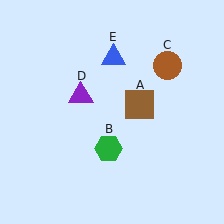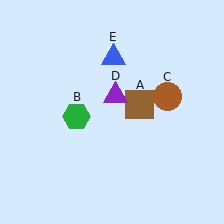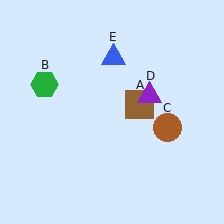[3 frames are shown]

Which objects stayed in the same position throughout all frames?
Brown square (object A) and blue triangle (object E) remained stationary.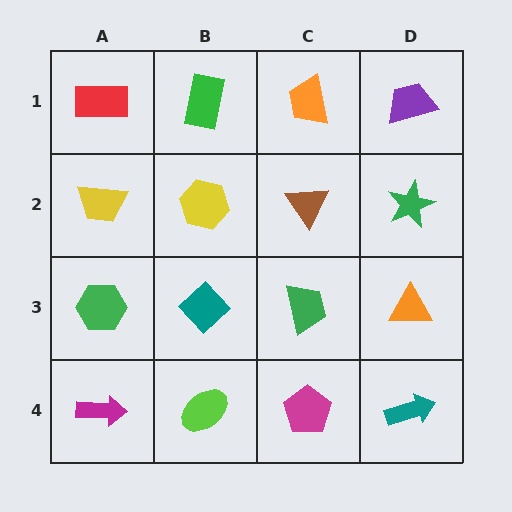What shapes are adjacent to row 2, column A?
A red rectangle (row 1, column A), a green hexagon (row 3, column A), a yellow hexagon (row 2, column B).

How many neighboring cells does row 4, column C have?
3.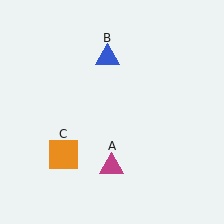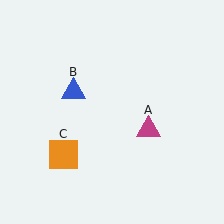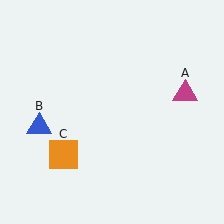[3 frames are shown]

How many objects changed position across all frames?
2 objects changed position: magenta triangle (object A), blue triangle (object B).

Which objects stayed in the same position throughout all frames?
Orange square (object C) remained stationary.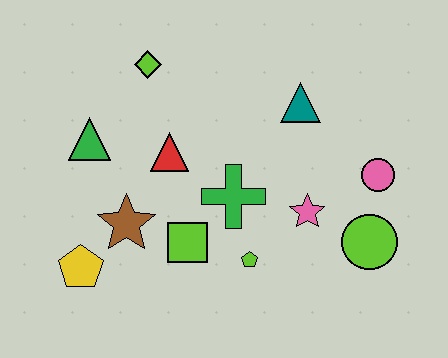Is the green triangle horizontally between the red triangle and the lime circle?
No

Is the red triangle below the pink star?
No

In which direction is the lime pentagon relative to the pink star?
The lime pentagon is to the left of the pink star.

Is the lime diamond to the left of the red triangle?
Yes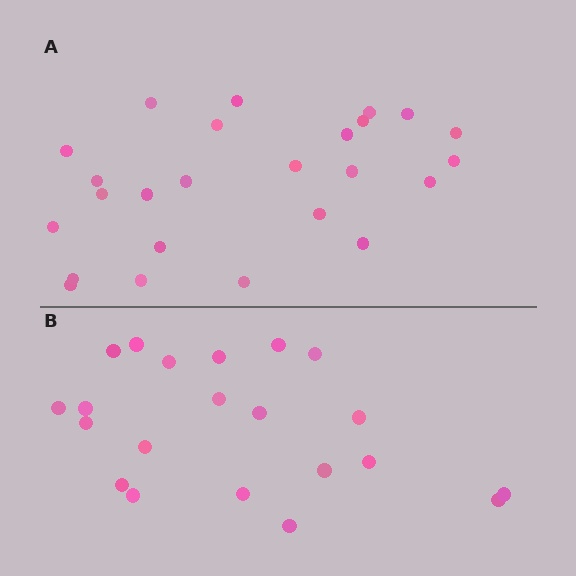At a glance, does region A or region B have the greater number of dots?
Region A (the top region) has more dots.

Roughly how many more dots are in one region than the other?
Region A has about 4 more dots than region B.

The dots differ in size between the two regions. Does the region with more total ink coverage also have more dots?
No. Region B has more total ink coverage because its dots are larger, but region A actually contains more individual dots. Total area can be misleading — the number of items is what matters here.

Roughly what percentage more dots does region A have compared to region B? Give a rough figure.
About 20% more.